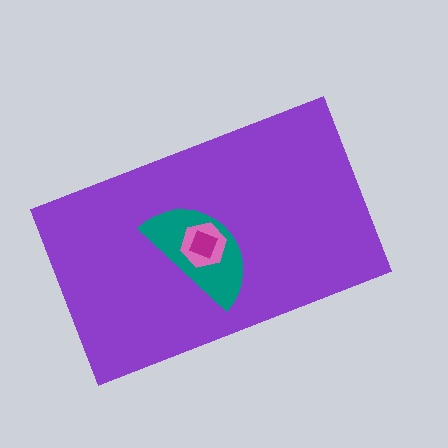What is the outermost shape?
The purple rectangle.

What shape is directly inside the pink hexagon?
The magenta diamond.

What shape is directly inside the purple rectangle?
The teal semicircle.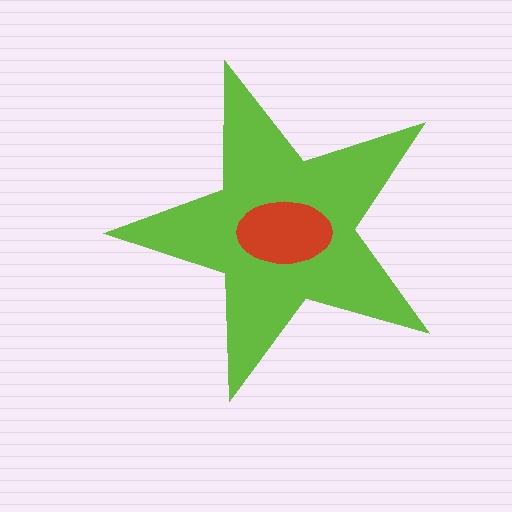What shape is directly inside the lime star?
The red ellipse.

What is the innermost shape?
The red ellipse.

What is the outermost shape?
The lime star.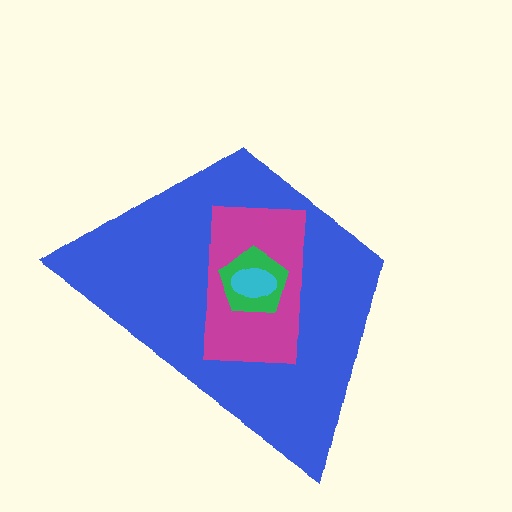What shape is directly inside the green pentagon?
The cyan ellipse.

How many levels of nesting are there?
4.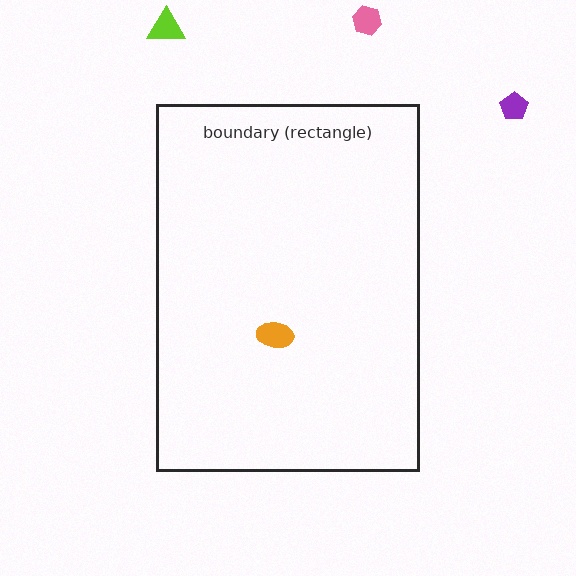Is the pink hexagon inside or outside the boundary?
Outside.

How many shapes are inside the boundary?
1 inside, 3 outside.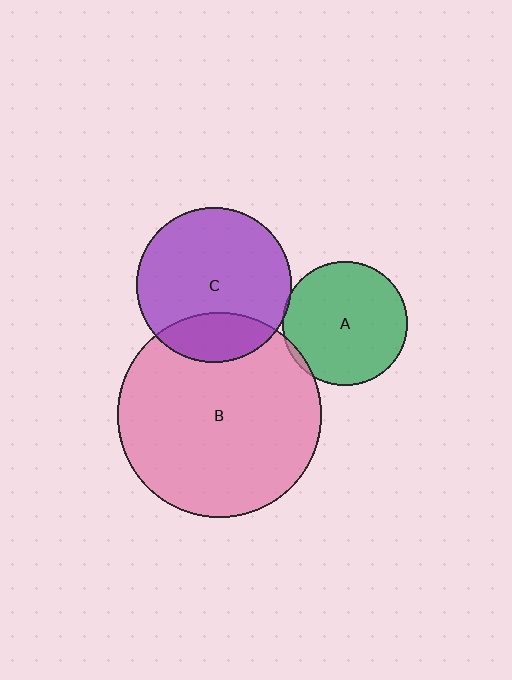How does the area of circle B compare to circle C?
Approximately 1.7 times.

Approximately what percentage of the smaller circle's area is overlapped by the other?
Approximately 20%.